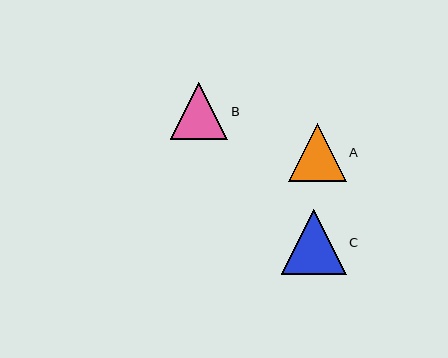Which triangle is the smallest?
Triangle B is the smallest with a size of approximately 57 pixels.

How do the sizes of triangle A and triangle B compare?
Triangle A and triangle B are approximately the same size.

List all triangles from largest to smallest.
From largest to smallest: C, A, B.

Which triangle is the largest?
Triangle C is the largest with a size of approximately 65 pixels.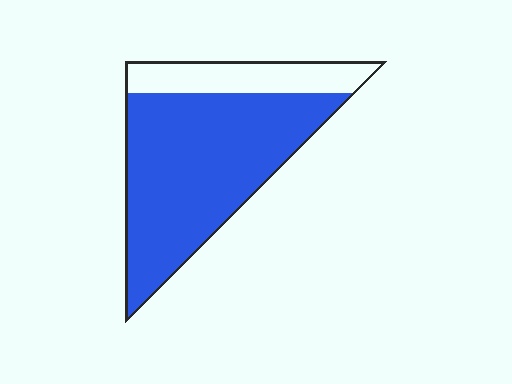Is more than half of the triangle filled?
Yes.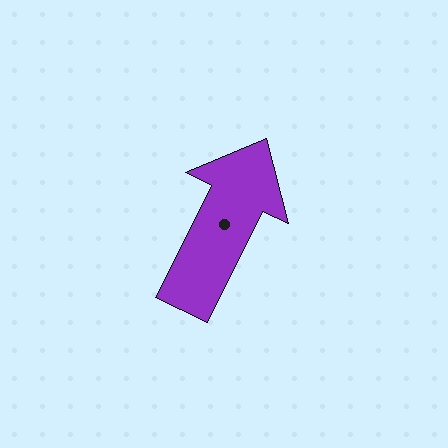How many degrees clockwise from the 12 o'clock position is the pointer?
Approximately 26 degrees.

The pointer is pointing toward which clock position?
Roughly 1 o'clock.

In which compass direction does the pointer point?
Northeast.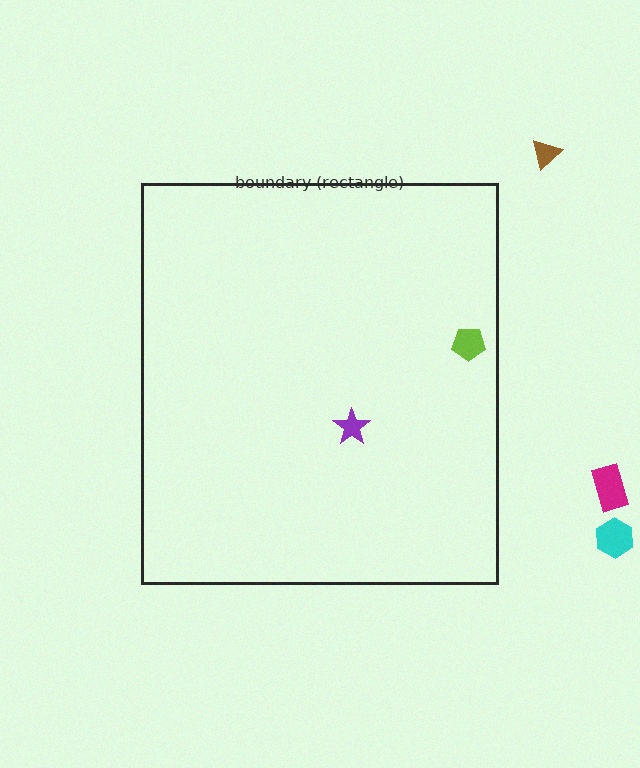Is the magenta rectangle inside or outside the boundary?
Outside.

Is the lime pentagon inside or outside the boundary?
Inside.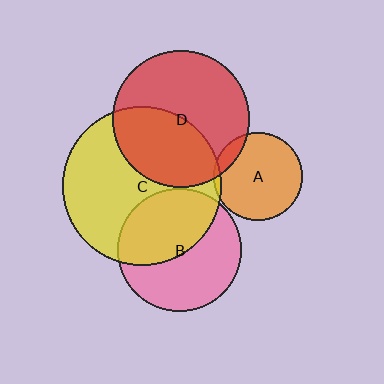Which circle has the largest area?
Circle C (yellow).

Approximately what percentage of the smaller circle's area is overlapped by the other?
Approximately 45%.